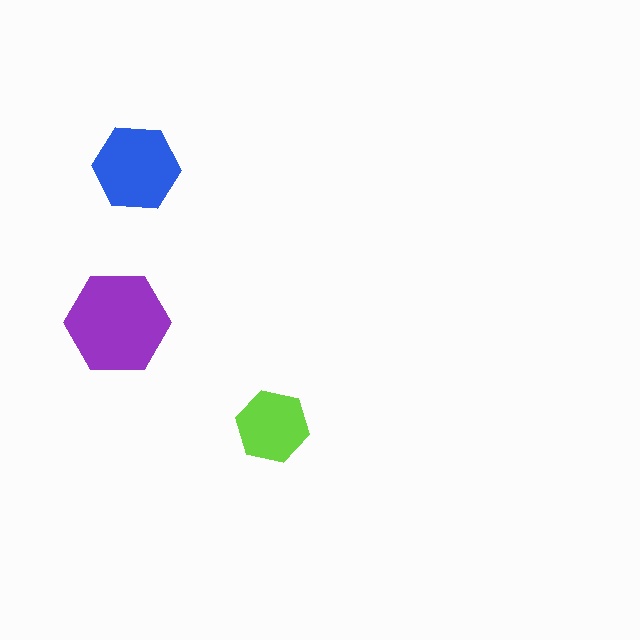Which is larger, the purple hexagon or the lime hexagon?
The purple one.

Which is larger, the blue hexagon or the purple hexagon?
The purple one.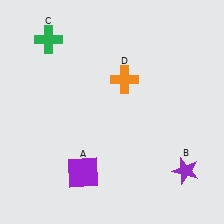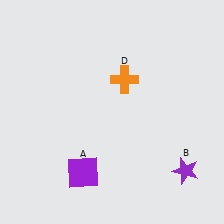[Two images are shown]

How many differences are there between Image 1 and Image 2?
There is 1 difference between the two images.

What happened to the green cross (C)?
The green cross (C) was removed in Image 2. It was in the top-left area of Image 1.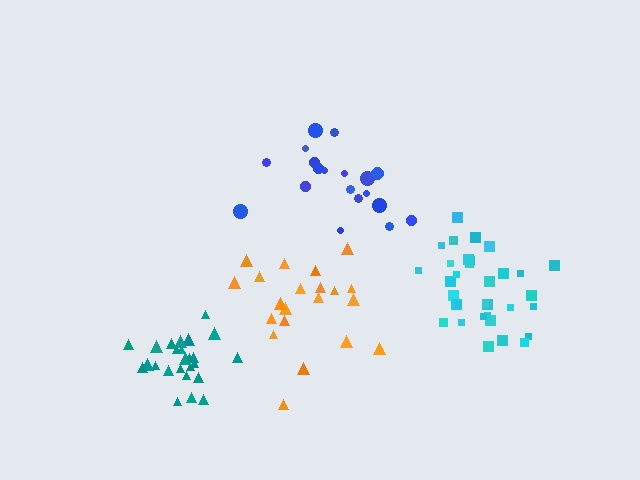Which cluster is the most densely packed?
Teal.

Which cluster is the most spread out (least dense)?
Blue.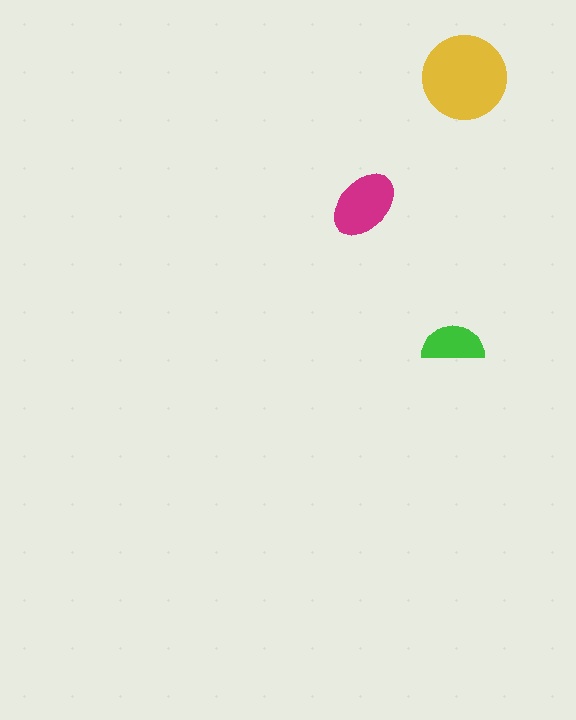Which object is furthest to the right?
The yellow circle is rightmost.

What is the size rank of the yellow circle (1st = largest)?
1st.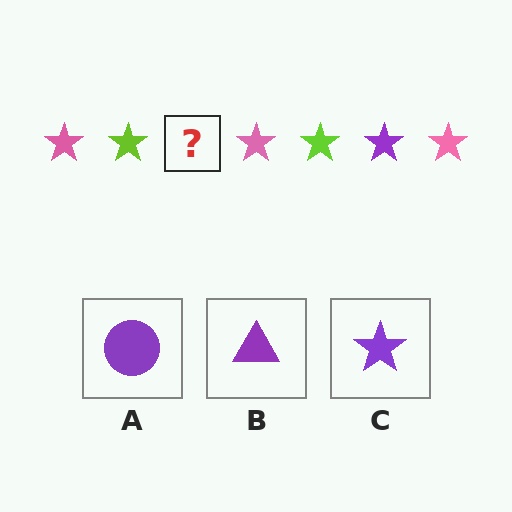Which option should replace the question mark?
Option C.